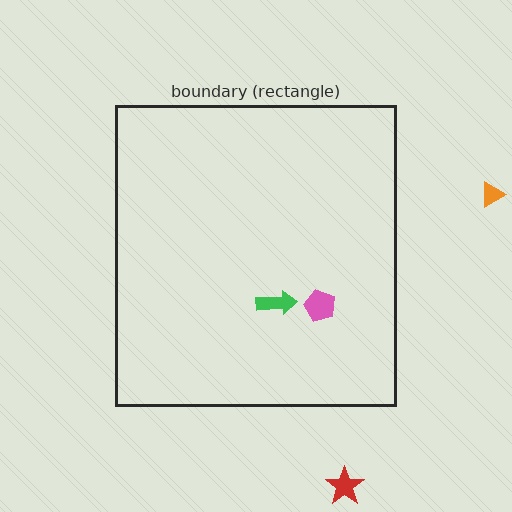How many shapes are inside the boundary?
2 inside, 2 outside.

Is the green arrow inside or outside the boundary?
Inside.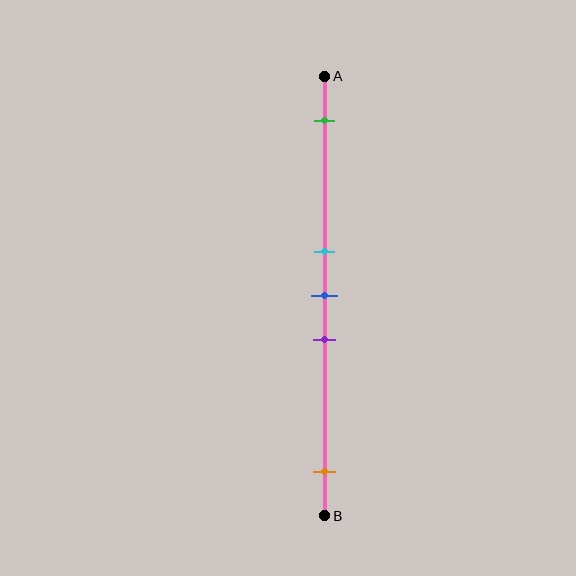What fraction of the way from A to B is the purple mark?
The purple mark is approximately 60% (0.6) of the way from A to B.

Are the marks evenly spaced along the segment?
No, the marks are not evenly spaced.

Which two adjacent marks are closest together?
The cyan and blue marks are the closest adjacent pair.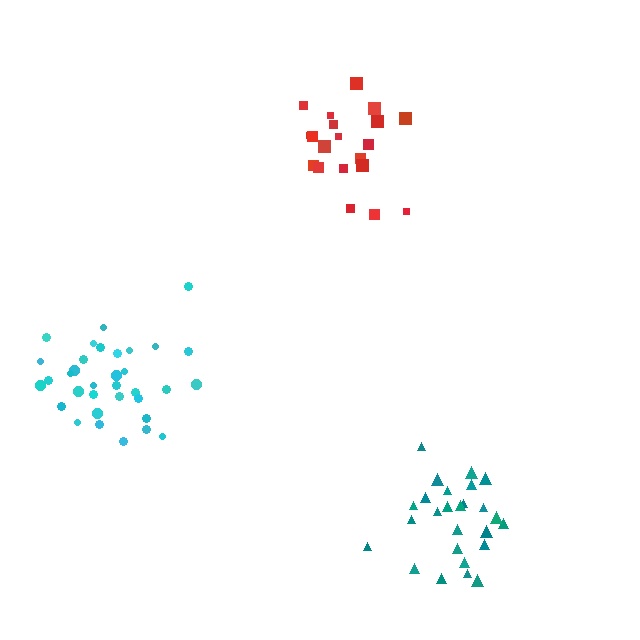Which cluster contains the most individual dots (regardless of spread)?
Cyan (35).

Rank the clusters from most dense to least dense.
teal, red, cyan.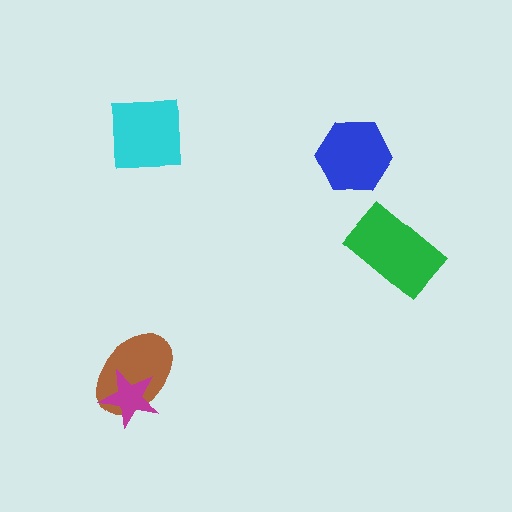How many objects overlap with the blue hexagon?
0 objects overlap with the blue hexagon.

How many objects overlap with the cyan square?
0 objects overlap with the cyan square.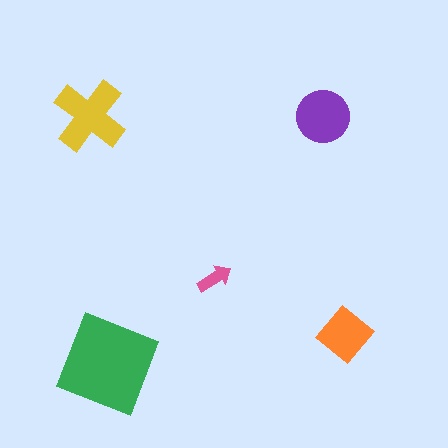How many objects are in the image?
There are 5 objects in the image.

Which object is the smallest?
The pink arrow.